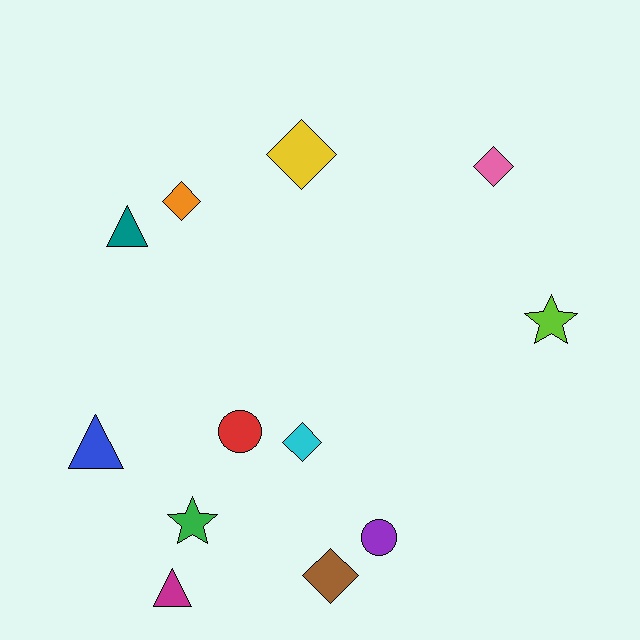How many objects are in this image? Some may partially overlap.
There are 12 objects.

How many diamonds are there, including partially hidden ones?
There are 5 diamonds.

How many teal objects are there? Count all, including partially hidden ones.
There is 1 teal object.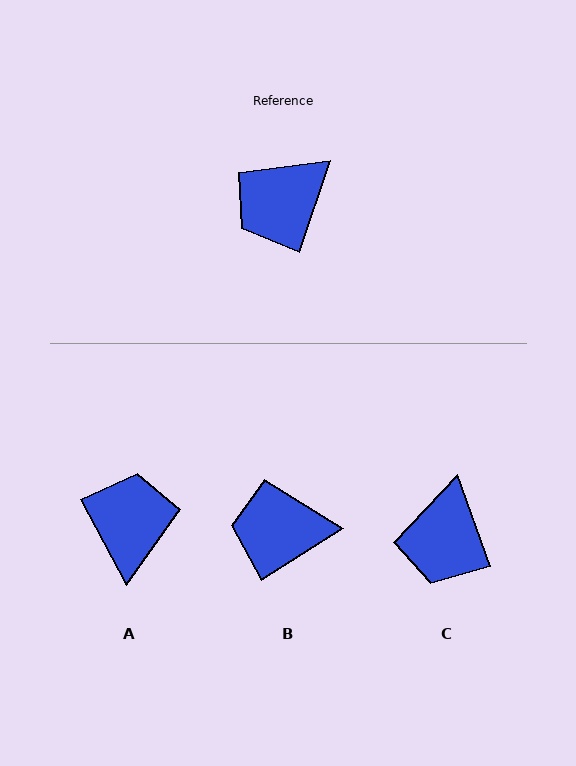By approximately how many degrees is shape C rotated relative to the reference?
Approximately 39 degrees counter-clockwise.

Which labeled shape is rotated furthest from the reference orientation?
A, about 133 degrees away.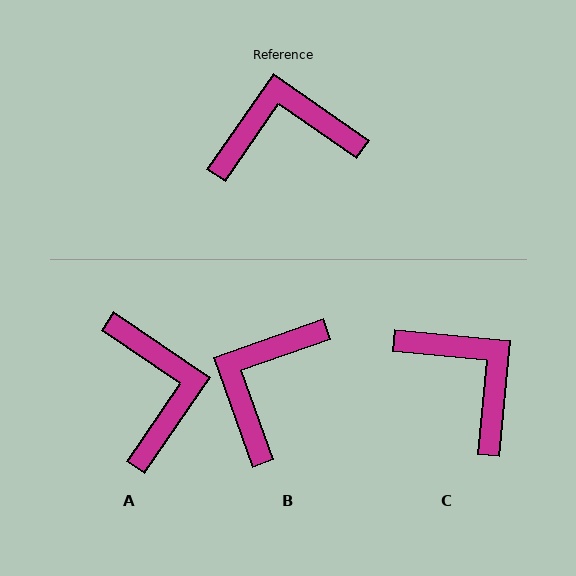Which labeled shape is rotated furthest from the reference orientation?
A, about 89 degrees away.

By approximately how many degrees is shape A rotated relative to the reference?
Approximately 89 degrees clockwise.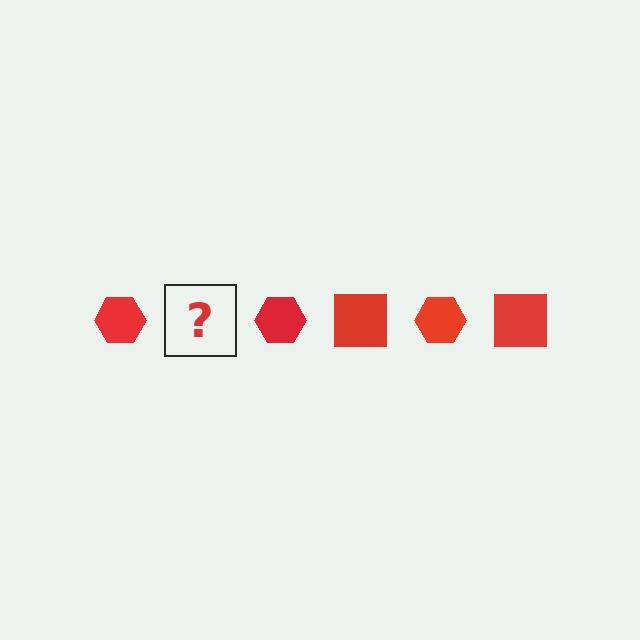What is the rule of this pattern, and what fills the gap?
The rule is that the pattern cycles through hexagon, square shapes in red. The gap should be filled with a red square.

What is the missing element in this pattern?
The missing element is a red square.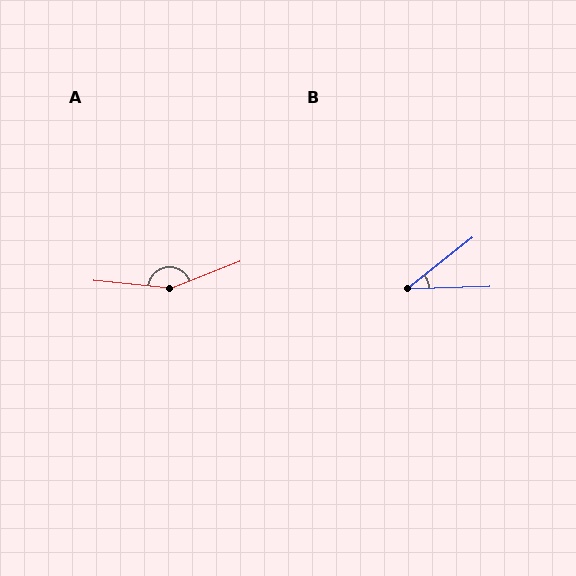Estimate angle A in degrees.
Approximately 153 degrees.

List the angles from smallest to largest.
B (36°), A (153°).